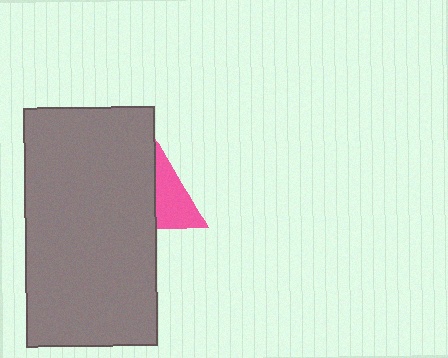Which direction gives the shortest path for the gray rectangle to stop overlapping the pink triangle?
Moving left gives the shortest separation.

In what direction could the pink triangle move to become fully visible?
The pink triangle could move right. That would shift it out from behind the gray rectangle entirely.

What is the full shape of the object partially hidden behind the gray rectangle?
The partially hidden object is a pink triangle.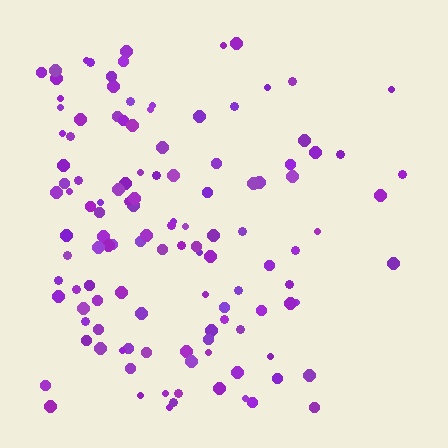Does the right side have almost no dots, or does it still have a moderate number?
Still a moderate number, just noticeably fewer than the left.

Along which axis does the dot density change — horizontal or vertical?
Horizontal.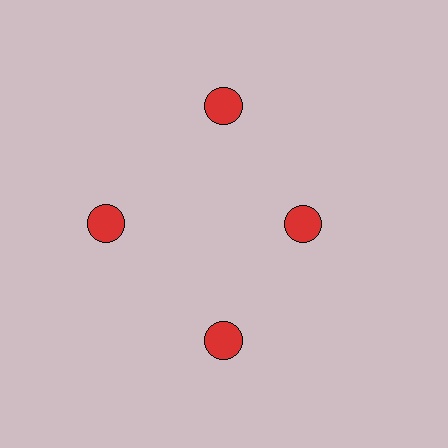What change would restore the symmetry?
The symmetry would be restored by moving it outward, back onto the ring so that all 4 circles sit at equal angles and equal distance from the center.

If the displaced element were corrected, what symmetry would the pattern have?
It would have 4-fold rotational symmetry — the pattern would map onto itself every 90 degrees.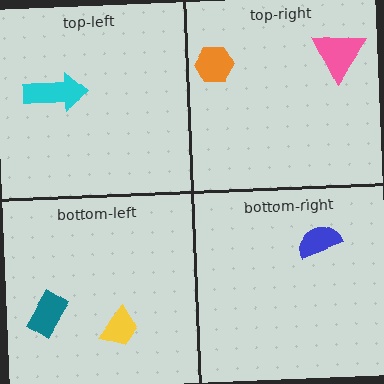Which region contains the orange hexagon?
The top-right region.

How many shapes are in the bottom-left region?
2.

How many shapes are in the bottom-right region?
1.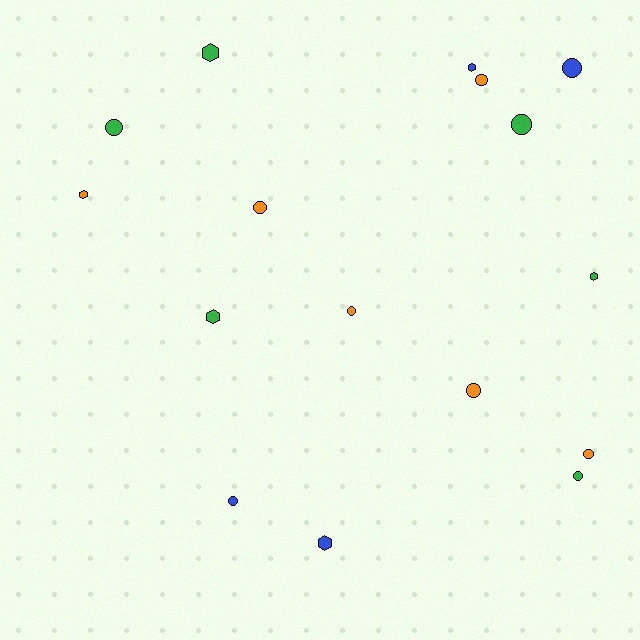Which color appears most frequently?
Green, with 6 objects.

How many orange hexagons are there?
There is 1 orange hexagon.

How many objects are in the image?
There are 16 objects.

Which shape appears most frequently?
Circle, with 10 objects.